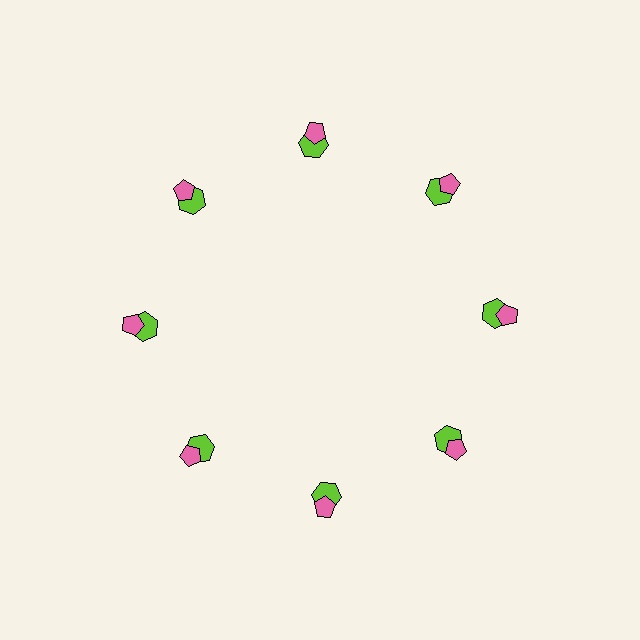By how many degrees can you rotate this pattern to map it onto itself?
The pattern maps onto itself every 45 degrees of rotation.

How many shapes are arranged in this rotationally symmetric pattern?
There are 16 shapes, arranged in 8 groups of 2.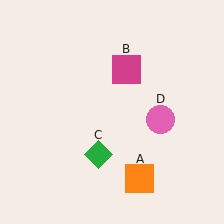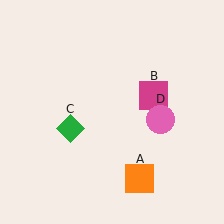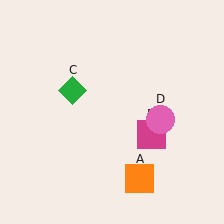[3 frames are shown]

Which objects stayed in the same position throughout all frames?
Orange square (object A) and pink circle (object D) remained stationary.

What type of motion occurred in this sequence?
The magenta square (object B), green diamond (object C) rotated clockwise around the center of the scene.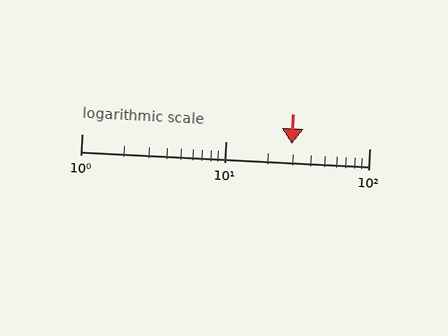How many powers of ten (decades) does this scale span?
The scale spans 2 decades, from 1 to 100.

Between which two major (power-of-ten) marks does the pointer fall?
The pointer is between 10 and 100.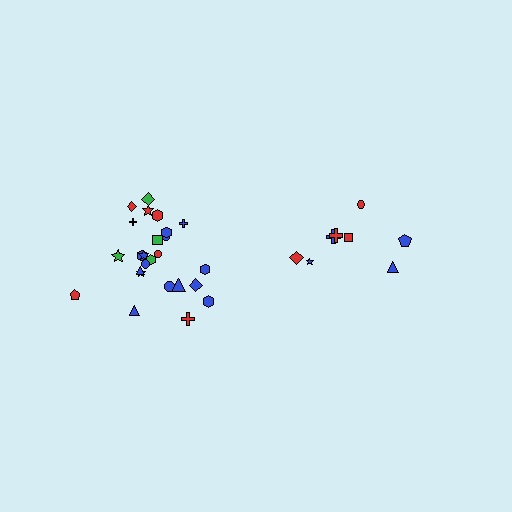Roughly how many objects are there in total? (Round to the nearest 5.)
Roughly 35 objects in total.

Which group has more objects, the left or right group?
The left group.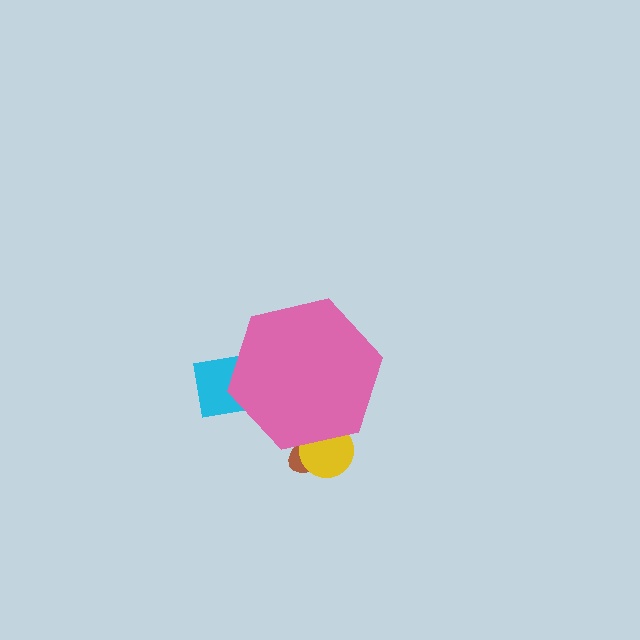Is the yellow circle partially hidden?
Yes, the yellow circle is partially hidden behind the pink hexagon.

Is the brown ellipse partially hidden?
Yes, the brown ellipse is partially hidden behind the pink hexagon.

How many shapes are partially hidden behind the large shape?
4 shapes are partially hidden.